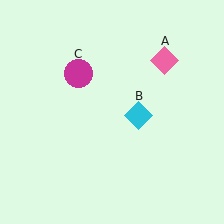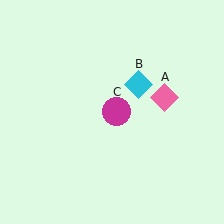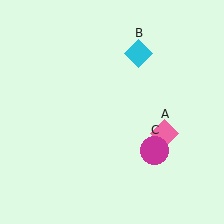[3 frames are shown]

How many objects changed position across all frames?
3 objects changed position: pink diamond (object A), cyan diamond (object B), magenta circle (object C).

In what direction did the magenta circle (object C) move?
The magenta circle (object C) moved down and to the right.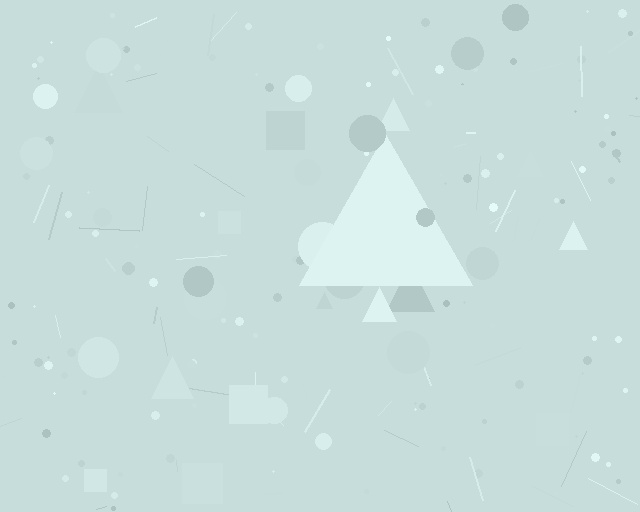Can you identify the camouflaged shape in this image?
The camouflaged shape is a triangle.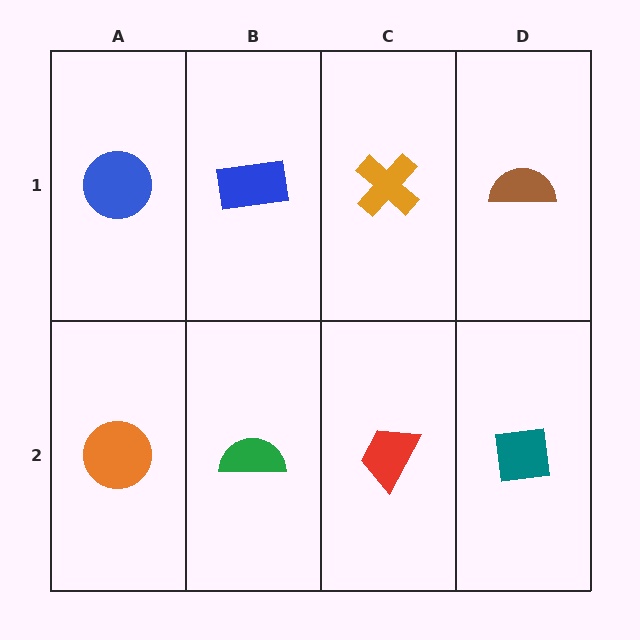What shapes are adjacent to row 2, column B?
A blue rectangle (row 1, column B), an orange circle (row 2, column A), a red trapezoid (row 2, column C).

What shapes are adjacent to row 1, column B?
A green semicircle (row 2, column B), a blue circle (row 1, column A), an orange cross (row 1, column C).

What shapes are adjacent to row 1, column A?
An orange circle (row 2, column A), a blue rectangle (row 1, column B).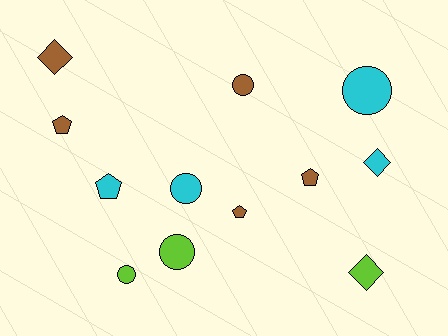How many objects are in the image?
There are 12 objects.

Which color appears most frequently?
Brown, with 5 objects.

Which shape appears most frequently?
Circle, with 5 objects.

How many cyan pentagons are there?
There is 1 cyan pentagon.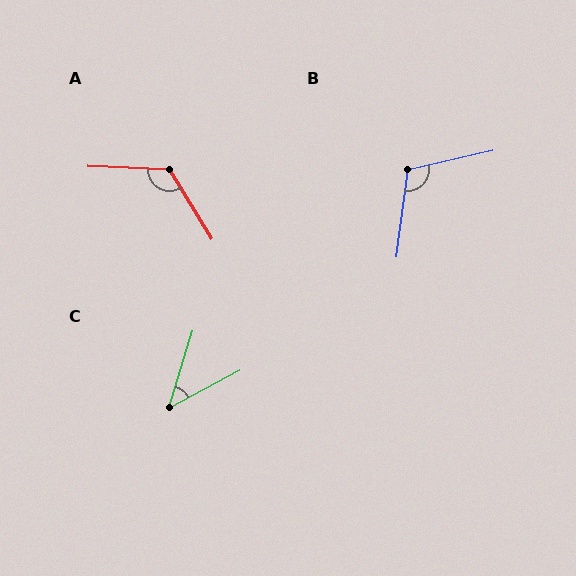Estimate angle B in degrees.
Approximately 111 degrees.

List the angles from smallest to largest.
C (45°), B (111°), A (124°).